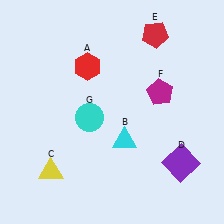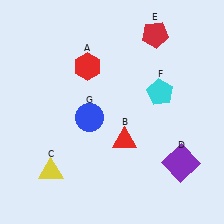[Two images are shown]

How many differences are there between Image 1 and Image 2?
There are 3 differences between the two images.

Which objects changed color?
B changed from cyan to red. F changed from magenta to cyan. G changed from cyan to blue.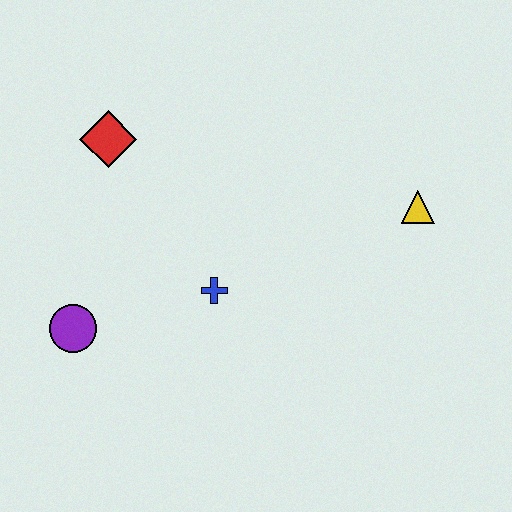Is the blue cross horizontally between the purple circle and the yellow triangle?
Yes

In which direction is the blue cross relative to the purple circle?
The blue cross is to the right of the purple circle.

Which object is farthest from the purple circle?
The yellow triangle is farthest from the purple circle.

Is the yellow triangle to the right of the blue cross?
Yes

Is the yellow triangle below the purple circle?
No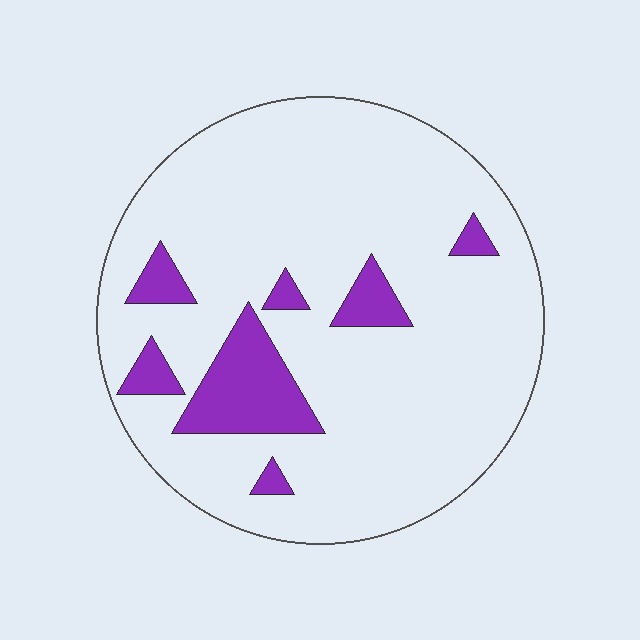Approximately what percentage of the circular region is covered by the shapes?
Approximately 15%.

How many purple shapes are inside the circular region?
7.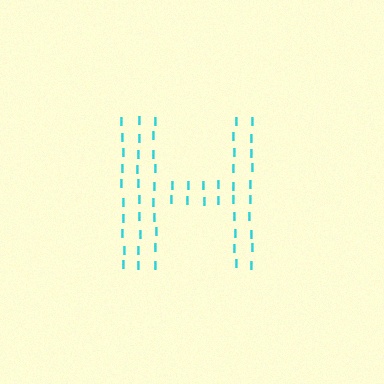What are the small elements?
The small elements are letter I's.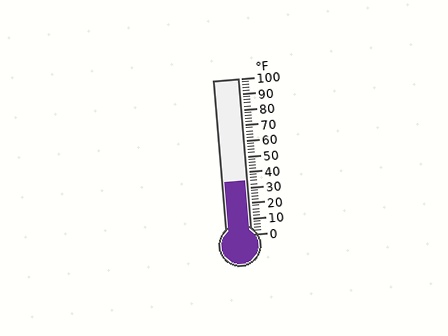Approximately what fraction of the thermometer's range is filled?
The thermometer is filled to approximately 35% of its range.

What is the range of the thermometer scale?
The thermometer scale ranges from 0°F to 100°F.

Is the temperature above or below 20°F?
The temperature is above 20°F.